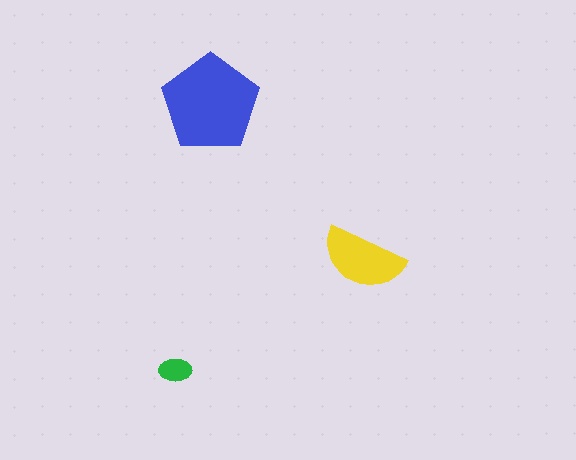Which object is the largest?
The blue pentagon.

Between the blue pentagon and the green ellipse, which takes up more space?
The blue pentagon.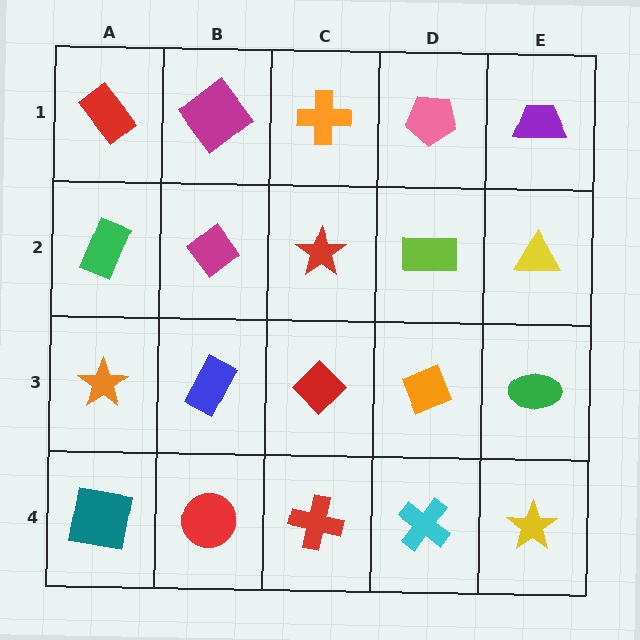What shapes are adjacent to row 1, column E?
A yellow triangle (row 2, column E), a pink pentagon (row 1, column D).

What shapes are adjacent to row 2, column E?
A purple trapezoid (row 1, column E), a green ellipse (row 3, column E), a lime rectangle (row 2, column D).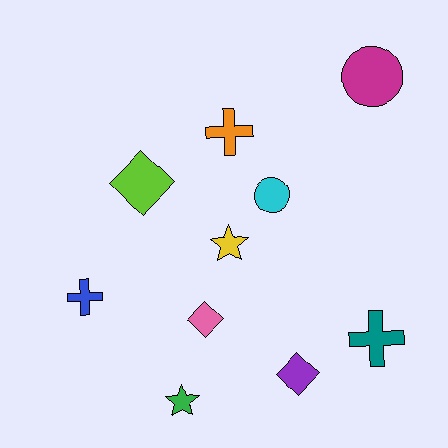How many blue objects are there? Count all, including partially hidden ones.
There is 1 blue object.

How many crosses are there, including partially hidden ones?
There are 3 crosses.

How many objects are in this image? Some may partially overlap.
There are 10 objects.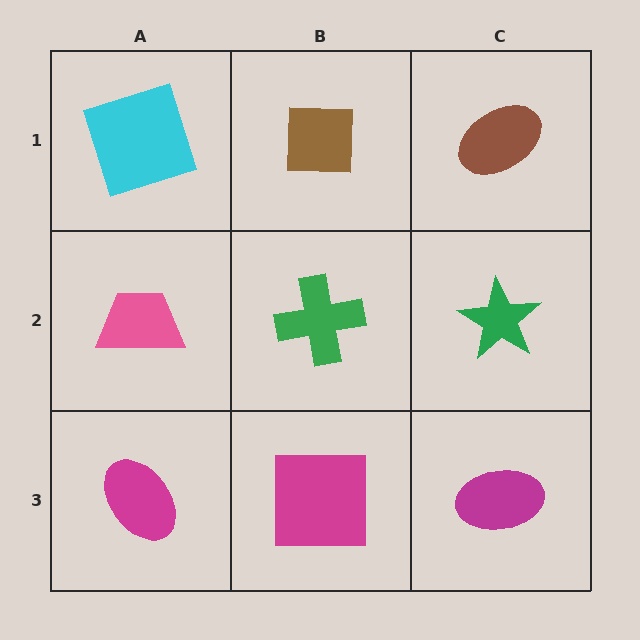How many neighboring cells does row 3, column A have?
2.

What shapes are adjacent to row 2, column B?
A brown square (row 1, column B), a magenta square (row 3, column B), a pink trapezoid (row 2, column A), a green star (row 2, column C).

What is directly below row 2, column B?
A magenta square.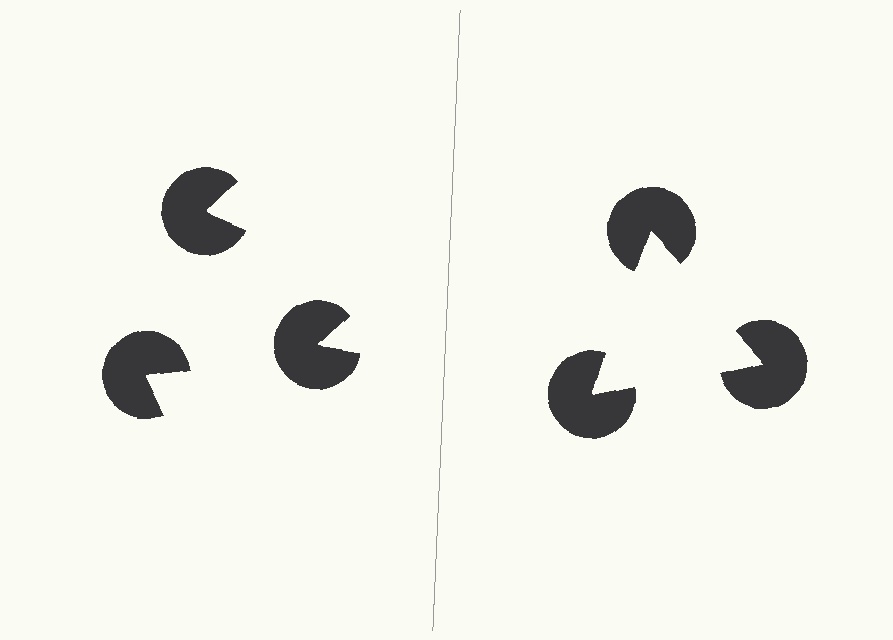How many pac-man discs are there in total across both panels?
6 — 3 on each side.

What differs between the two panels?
The pac-man discs are positioned identically on both sides; only the wedge orientations differ. On the right they align to a triangle; on the left they are misaligned.